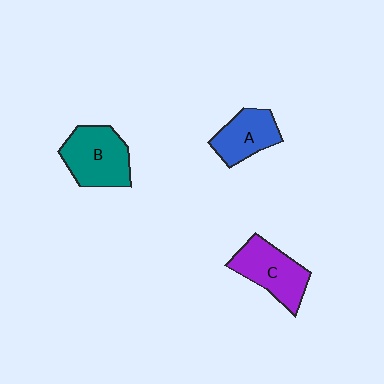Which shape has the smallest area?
Shape A (blue).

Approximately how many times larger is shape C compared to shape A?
Approximately 1.2 times.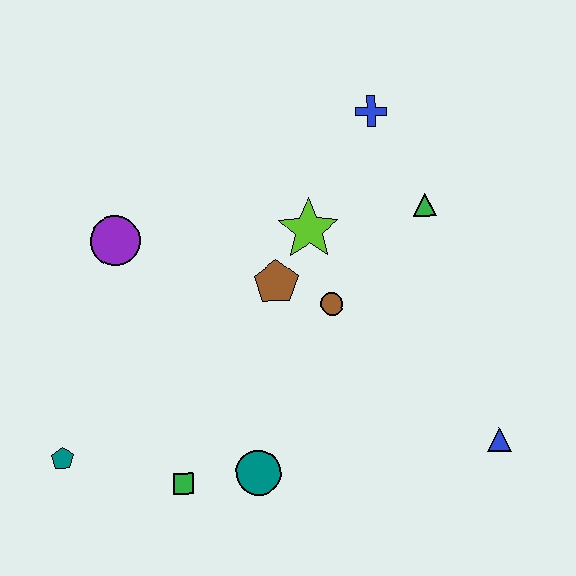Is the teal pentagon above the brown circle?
No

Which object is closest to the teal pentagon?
The green square is closest to the teal pentagon.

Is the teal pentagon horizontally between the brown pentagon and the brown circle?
No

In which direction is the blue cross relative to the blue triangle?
The blue cross is above the blue triangle.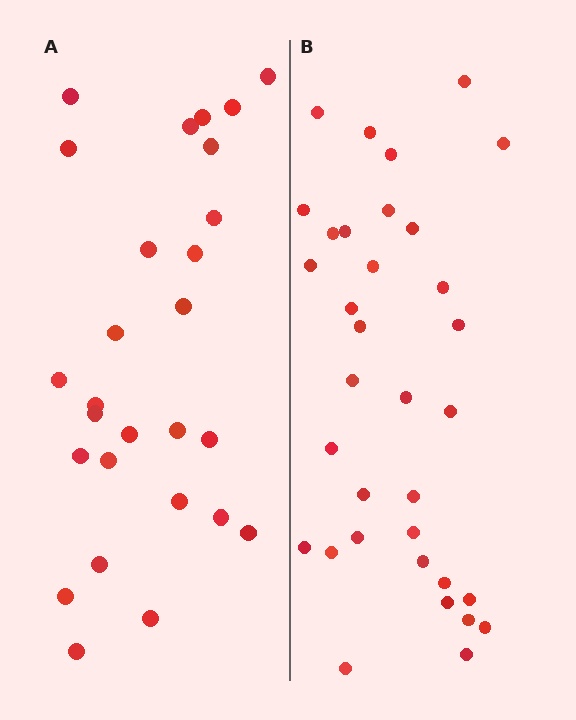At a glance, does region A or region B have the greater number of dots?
Region B (the right region) has more dots.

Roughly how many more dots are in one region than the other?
Region B has roughly 8 or so more dots than region A.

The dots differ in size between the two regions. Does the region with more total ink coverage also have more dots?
No. Region A has more total ink coverage because its dots are larger, but region B actually contains more individual dots. Total area can be misleading — the number of items is what matters here.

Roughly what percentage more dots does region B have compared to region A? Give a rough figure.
About 25% more.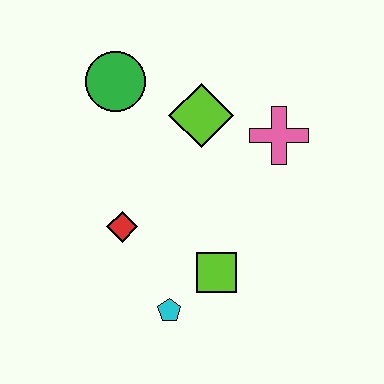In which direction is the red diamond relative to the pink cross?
The red diamond is to the left of the pink cross.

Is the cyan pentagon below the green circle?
Yes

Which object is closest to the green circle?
The lime diamond is closest to the green circle.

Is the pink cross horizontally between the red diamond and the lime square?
No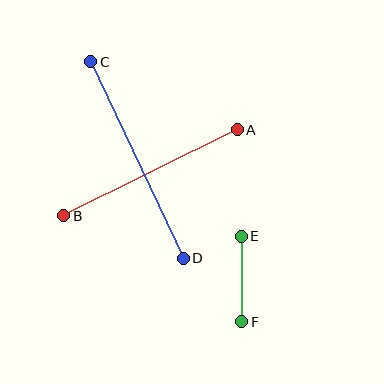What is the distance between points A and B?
The distance is approximately 194 pixels.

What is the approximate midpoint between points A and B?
The midpoint is at approximately (151, 173) pixels.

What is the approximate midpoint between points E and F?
The midpoint is at approximately (242, 279) pixels.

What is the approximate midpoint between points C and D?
The midpoint is at approximately (137, 160) pixels.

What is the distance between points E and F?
The distance is approximately 86 pixels.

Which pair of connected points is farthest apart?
Points C and D are farthest apart.